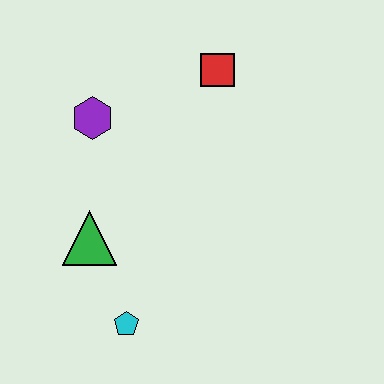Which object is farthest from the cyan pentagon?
The red square is farthest from the cyan pentagon.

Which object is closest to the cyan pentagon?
The green triangle is closest to the cyan pentagon.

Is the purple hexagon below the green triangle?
No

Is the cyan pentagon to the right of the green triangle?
Yes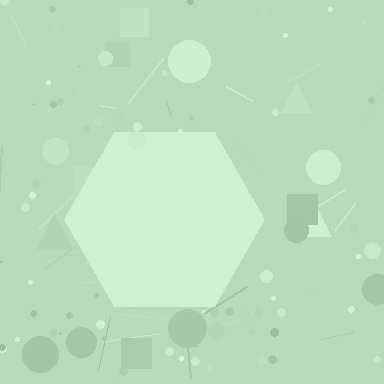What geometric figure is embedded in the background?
A hexagon is embedded in the background.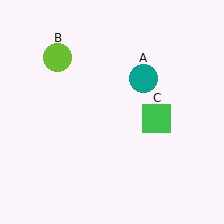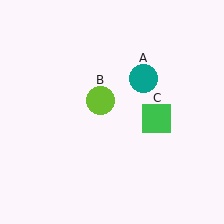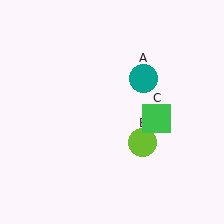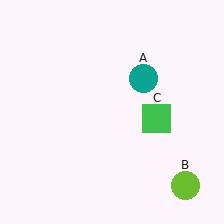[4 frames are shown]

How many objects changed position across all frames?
1 object changed position: lime circle (object B).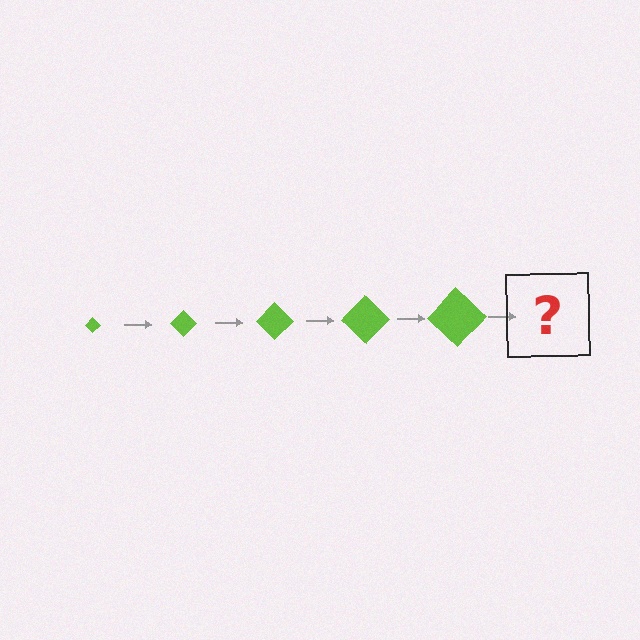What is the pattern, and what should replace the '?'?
The pattern is that the diamond gets progressively larger each step. The '?' should be a lime diamond, larger than the previous one.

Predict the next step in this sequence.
The next step is a lime diamond, larger than the previous one.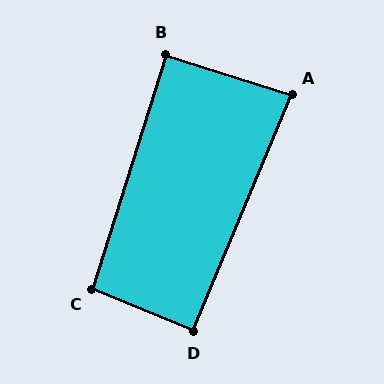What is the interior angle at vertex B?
Approximately 90 degrees (approximately right).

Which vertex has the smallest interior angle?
A, at approximately 85 degrees.